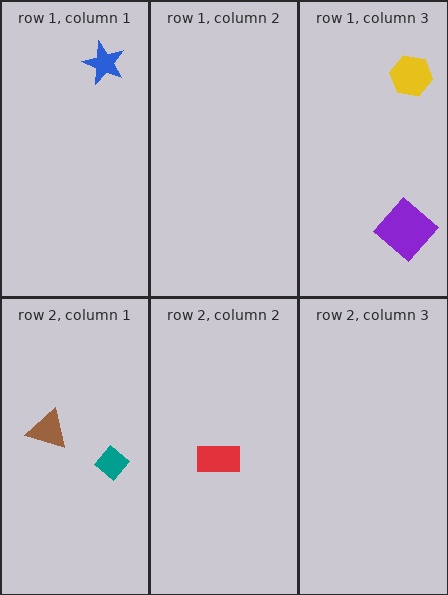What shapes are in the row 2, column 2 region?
The red rectangle.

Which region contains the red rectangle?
The row 2, column 2 region.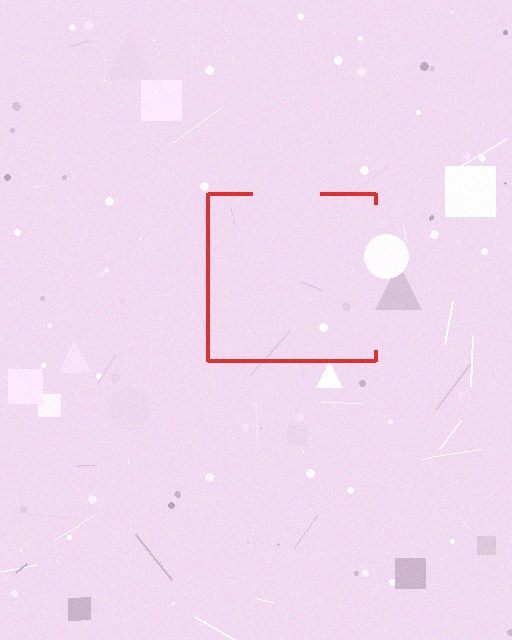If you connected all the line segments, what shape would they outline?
They would outline a square.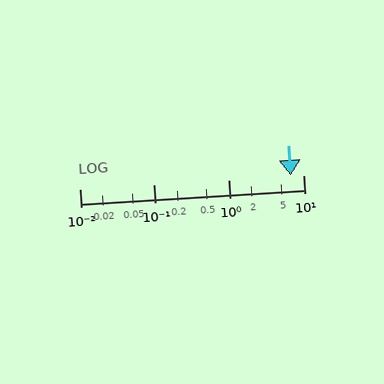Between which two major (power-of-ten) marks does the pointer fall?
The pointer is between 1 and 10.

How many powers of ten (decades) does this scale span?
The scale spans 3 decades, from 0.01 to 10.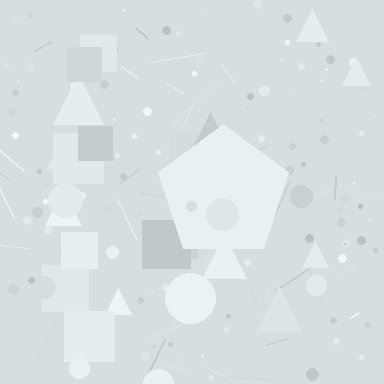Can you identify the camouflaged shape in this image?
The camouflaged shape is a pentagon.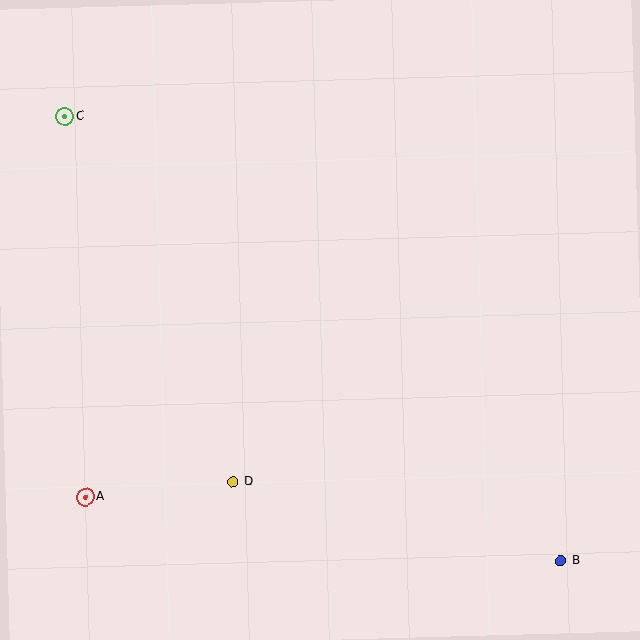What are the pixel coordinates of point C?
Point C is at (65, 116).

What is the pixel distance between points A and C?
The distance between A and C is 381 pixels.